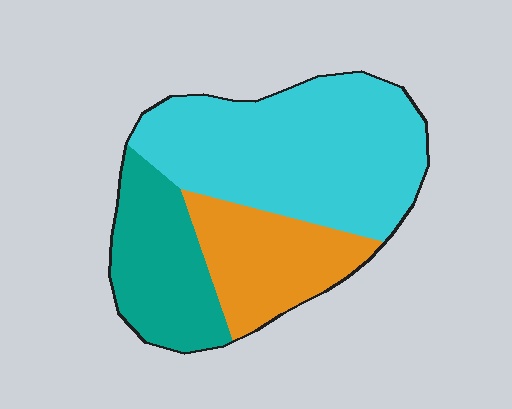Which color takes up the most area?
Cyan, at roughly 50%.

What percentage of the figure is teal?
Teal takes up about one quarter (1/4) of the figure.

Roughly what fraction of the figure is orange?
Orange covers about 25% of the figure.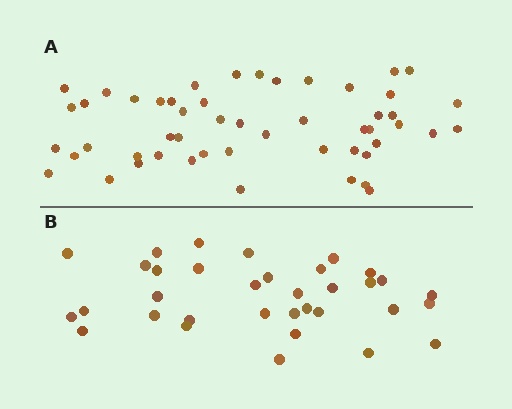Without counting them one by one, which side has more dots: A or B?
Region A (the top region) has more dots.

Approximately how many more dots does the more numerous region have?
Region A has approximately 15 more dots than region B.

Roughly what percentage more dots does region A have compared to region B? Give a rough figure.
About 50% more.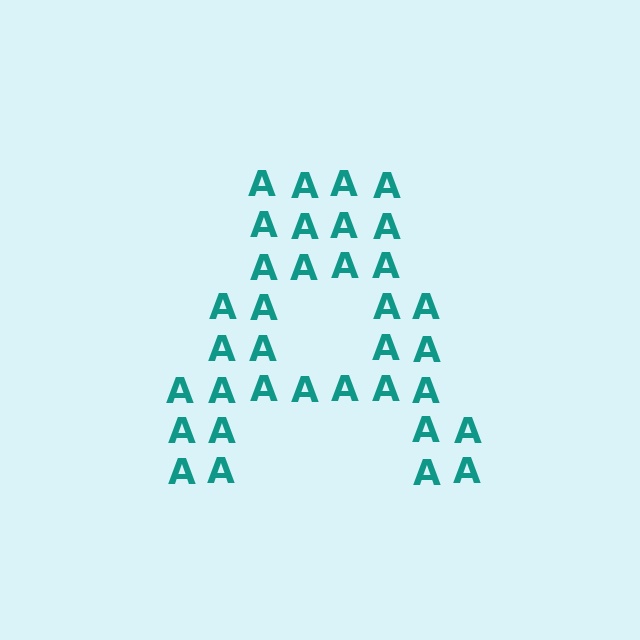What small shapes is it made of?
It is made of small letter A's.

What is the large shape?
The large shape is the letter A.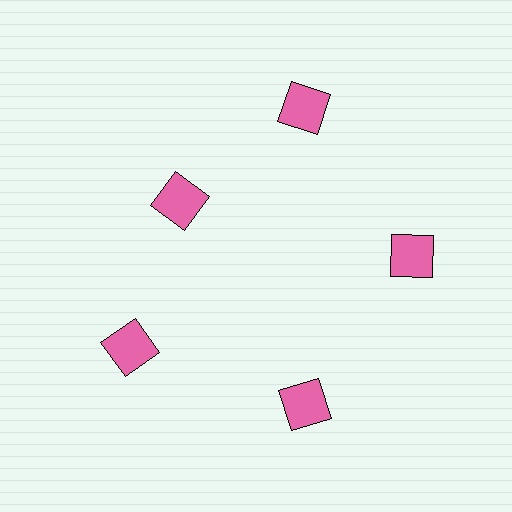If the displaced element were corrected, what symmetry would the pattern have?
It would have 5-fold rotational symmetry — the pattern would map onto itself every 72 degrees.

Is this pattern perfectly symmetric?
No. The 5 pink squares are arranged in a ring, but one element near the 10 o'clock position is pulled inward toward the center, breaking the 5-fold rotational symmetry.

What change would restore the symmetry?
The symmetry would be restored by moving it outward, back onto the ring so that all 5 squares sit at equal angles and equal distance from the center.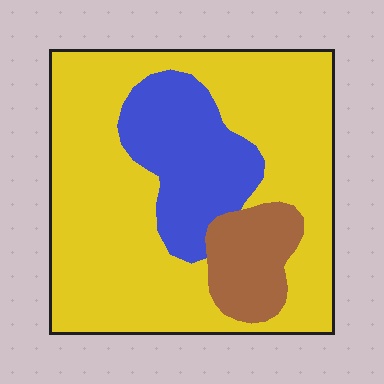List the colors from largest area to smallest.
From largest to smallest: yellow, blue, brown.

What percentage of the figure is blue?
Blue covers roughly 20% of the figure.